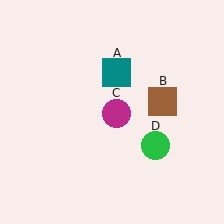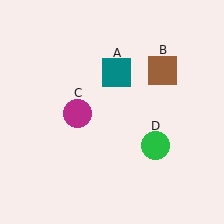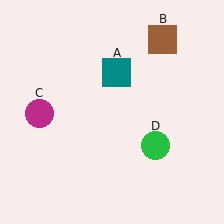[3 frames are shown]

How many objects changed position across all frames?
2 objects changed position: brown square (object B), magenta circle (object C).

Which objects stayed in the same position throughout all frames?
Teal square (object A) and green circle (object D) remained stationary.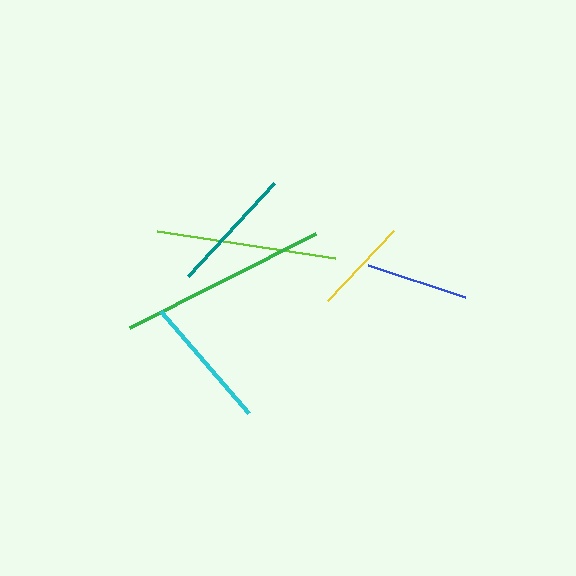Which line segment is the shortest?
The yellow line is the shortest at approximately 96 pixels.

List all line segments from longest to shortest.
From longest to shortest: green, lime, cyan, teal, blue, yellow.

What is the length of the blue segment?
The blue segment is approximately 102 pixels long.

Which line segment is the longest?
The green line is the longest at approximately 209 pixels.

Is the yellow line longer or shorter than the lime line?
The lime line is longer than the yellow line.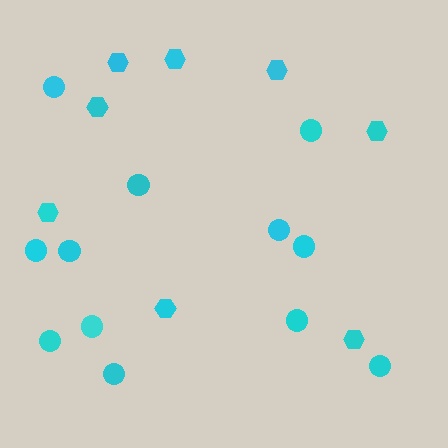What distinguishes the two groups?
There are 2 groups: one group of circles (12) and one group of hexagons (8).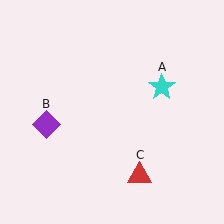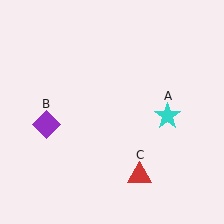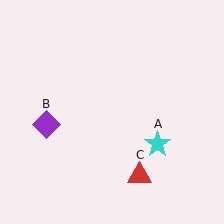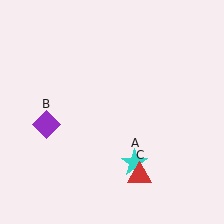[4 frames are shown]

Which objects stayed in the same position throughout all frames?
Purple diamond (object B) and red triangle (object C) remained stationary.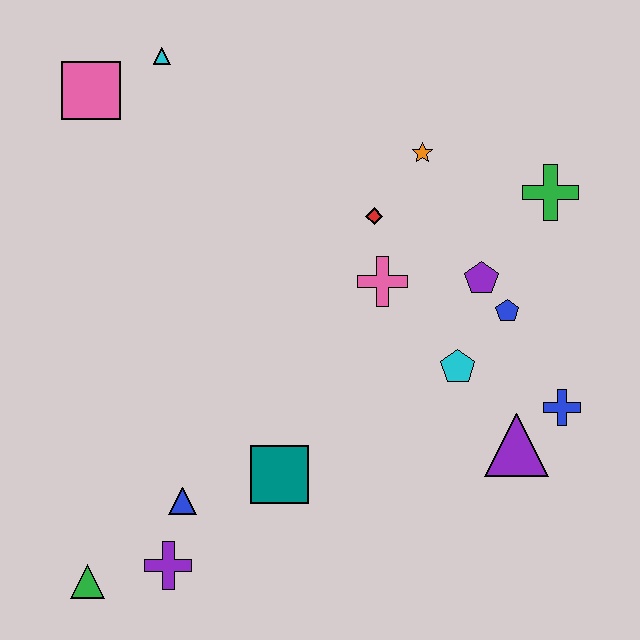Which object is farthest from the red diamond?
The green triangle is farthest from the red diamond.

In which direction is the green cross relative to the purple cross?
The green cross is to the right of the purple cross.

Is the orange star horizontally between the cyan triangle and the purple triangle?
Yes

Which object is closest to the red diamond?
The pink cross is closest to the red diamond.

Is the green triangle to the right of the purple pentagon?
No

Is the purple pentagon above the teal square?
Yes